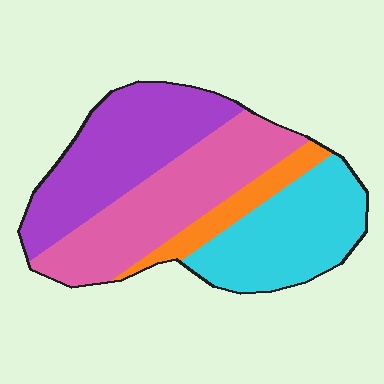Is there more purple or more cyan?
Purple.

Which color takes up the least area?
Orange, at roughly 10%.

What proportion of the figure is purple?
Purple covers roughly 30% of the figure.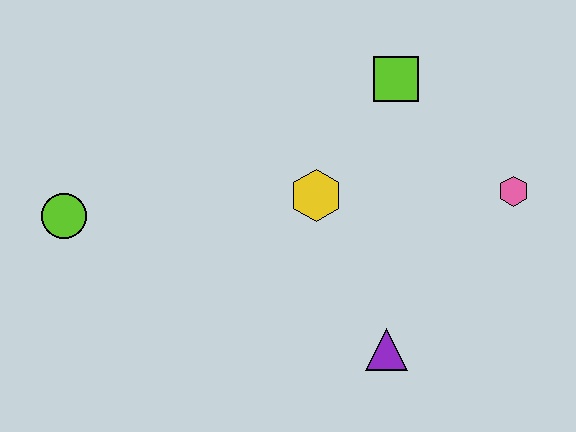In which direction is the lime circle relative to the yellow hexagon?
The lime circle is to the left of the yellow hexagon.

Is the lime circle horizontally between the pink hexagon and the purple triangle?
No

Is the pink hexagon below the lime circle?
No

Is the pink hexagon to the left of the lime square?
No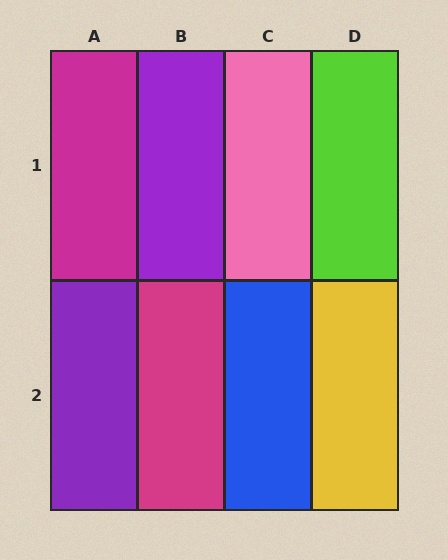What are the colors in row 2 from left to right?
Purple, magenta, blue, yellow.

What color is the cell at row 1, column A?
Magenta.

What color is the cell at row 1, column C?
Pink.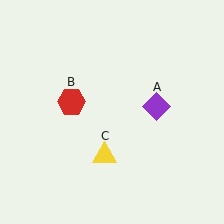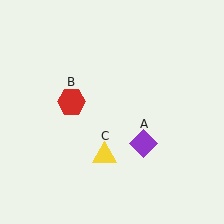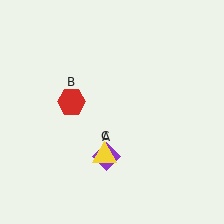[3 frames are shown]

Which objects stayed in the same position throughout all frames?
Red hexagon (object B) and yellow triangle (object C) remained stationary.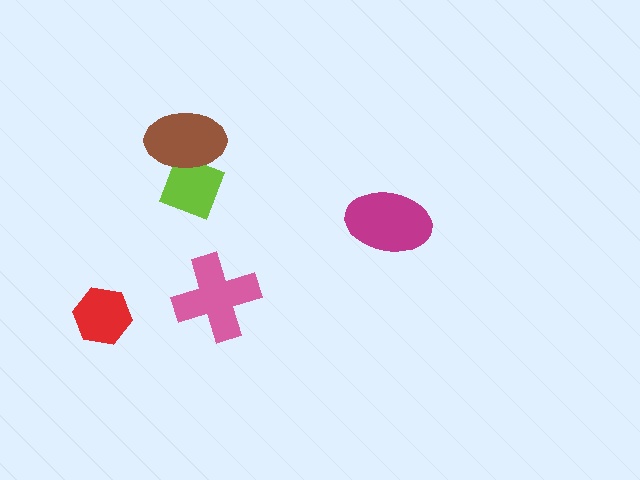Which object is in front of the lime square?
The brown ellipse is in front of the lime square.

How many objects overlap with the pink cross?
0 objects overlap with the pink cross.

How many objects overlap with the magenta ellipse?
0 objects overlap with the magenta ellipse.